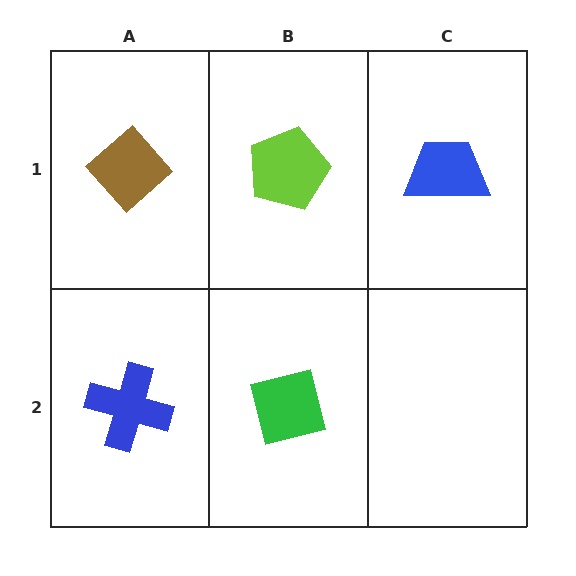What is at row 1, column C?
A blue trapezoid.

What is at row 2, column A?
A blue cross.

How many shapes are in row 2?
2 shapes.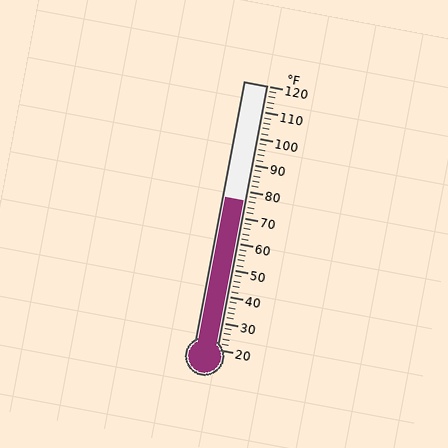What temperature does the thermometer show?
The thermometer shows approximately 76°F.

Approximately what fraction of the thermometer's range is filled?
The thermometer is filled to approximately 55% of its range.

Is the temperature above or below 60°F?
The temperature is above 60°F.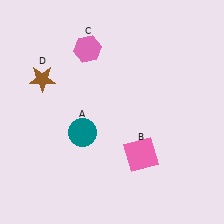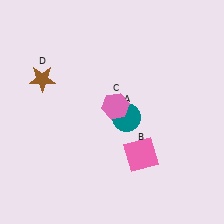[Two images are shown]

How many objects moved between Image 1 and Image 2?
2 objects moved between the two images.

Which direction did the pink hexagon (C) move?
The pink hexagon (C) moved down.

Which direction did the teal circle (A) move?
The teal circle (A) moved right.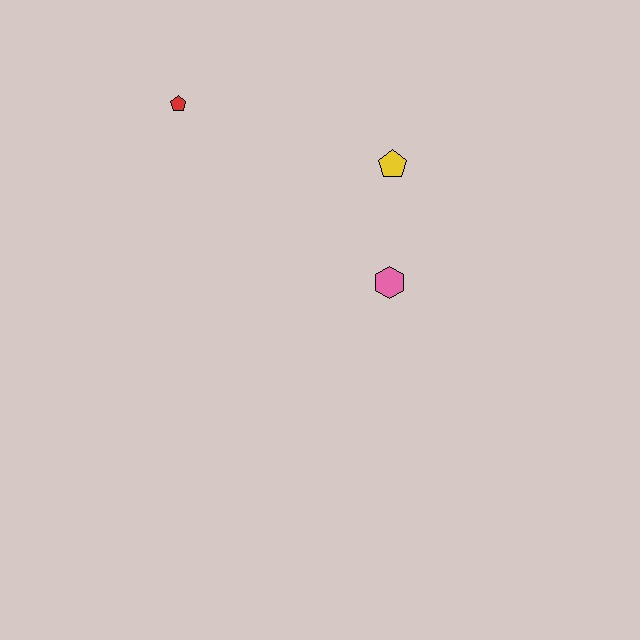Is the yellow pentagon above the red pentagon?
No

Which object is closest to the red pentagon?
The yellow pentagon is closest to the red pentagon.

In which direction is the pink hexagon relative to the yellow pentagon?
The pink hexagon is below the yellow pentagon.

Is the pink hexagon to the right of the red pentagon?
Yes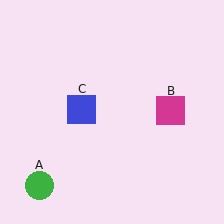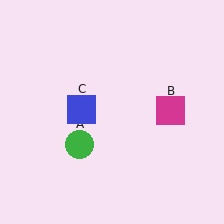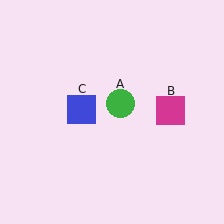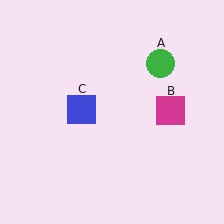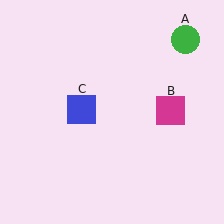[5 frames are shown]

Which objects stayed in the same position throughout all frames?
Magenta square (object B) and blue square (object C) remained stationary.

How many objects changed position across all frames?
1 object changed position: green circle (object A).